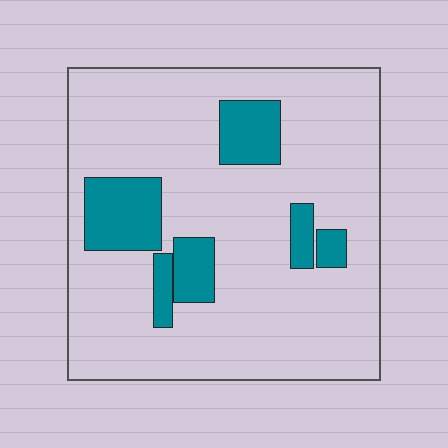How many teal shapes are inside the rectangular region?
6.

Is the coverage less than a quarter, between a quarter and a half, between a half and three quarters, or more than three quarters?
Less than a quarter.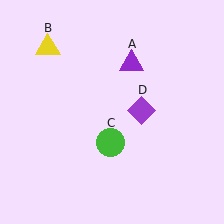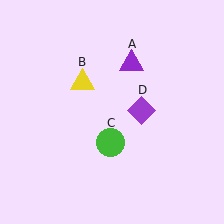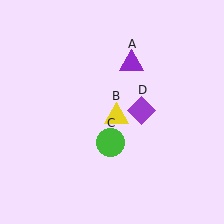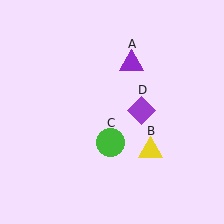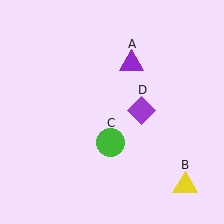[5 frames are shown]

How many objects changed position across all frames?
1 object changed position: yellow triangle (object B).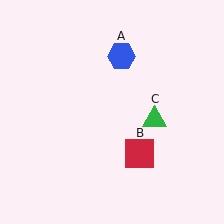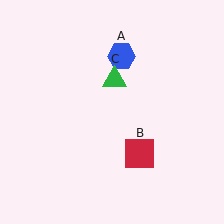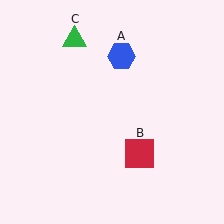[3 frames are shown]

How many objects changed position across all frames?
1 object changed position: green triangle (object C).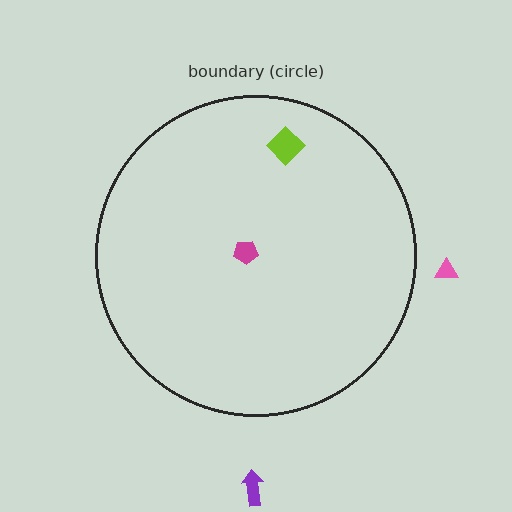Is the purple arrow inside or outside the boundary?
Outside.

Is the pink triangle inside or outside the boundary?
Outside.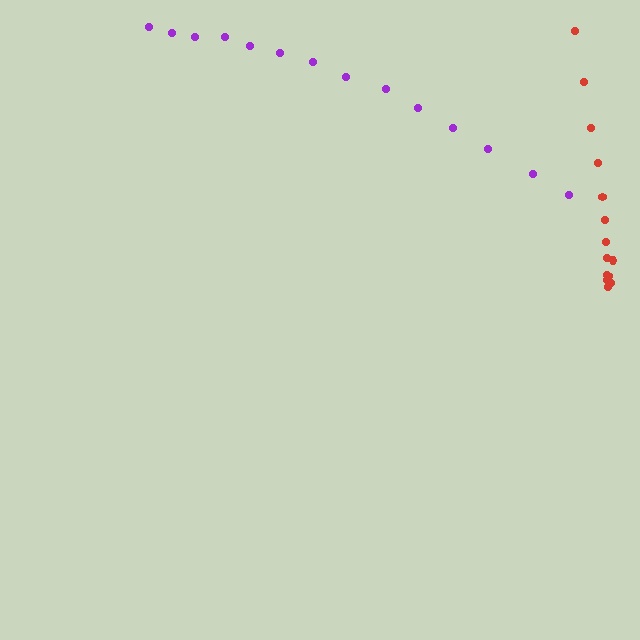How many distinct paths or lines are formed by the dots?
There are 2 distinct paths.